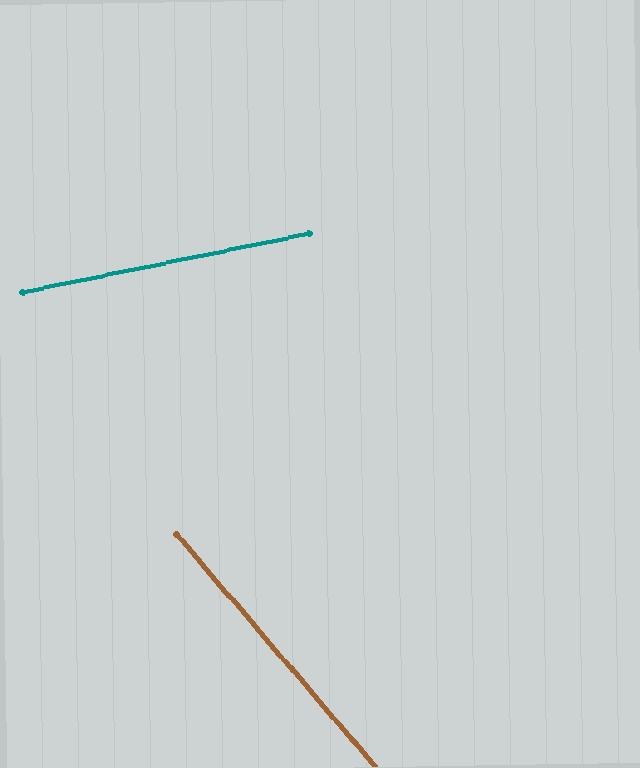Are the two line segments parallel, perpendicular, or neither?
Neither parallel nor perpendicular — they differ by about 61°.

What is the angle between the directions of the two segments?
Approximately 61 degrees.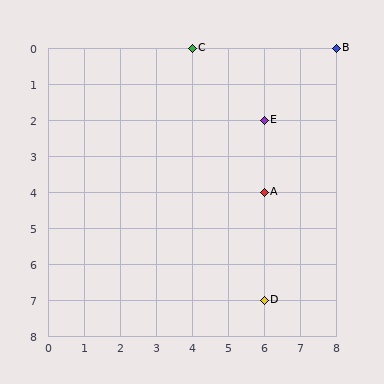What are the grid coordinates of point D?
Point D is at grid coordinates (6, 7).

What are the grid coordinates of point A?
Point A is at grid coordinates (6, 4).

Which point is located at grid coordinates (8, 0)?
Point B is at (8, 0).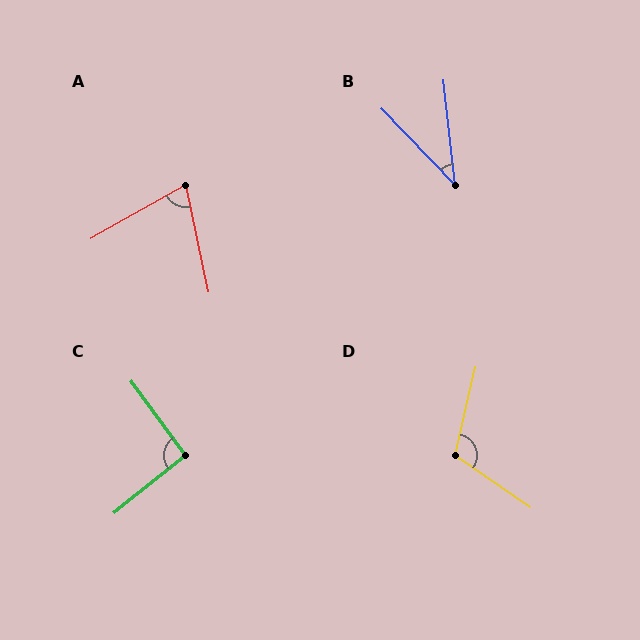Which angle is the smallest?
B, at approximately 38 degrees.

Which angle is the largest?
D, at approximately 112 degrees.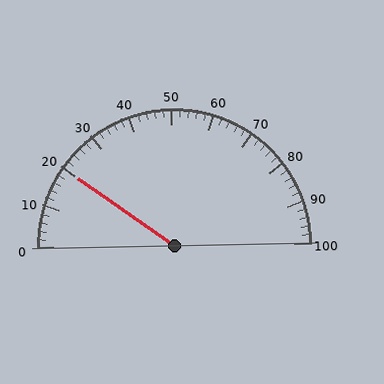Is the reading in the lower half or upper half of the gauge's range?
The reading is in the lower half of the range (0 to 100).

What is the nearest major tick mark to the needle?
The nearest major tick mark is 20.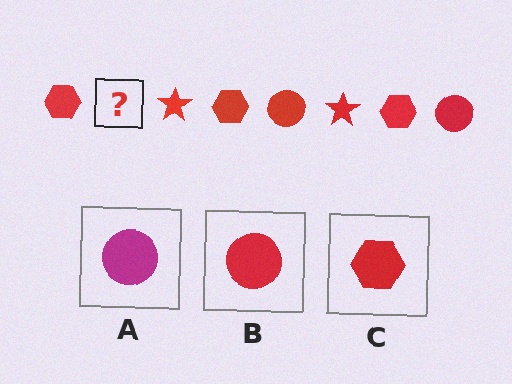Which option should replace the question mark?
Option B.